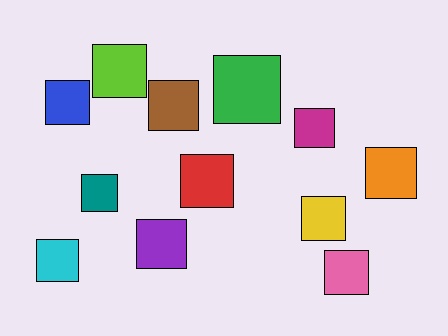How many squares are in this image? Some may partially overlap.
There are 12 squares.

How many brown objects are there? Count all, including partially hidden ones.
There is 1 brown object.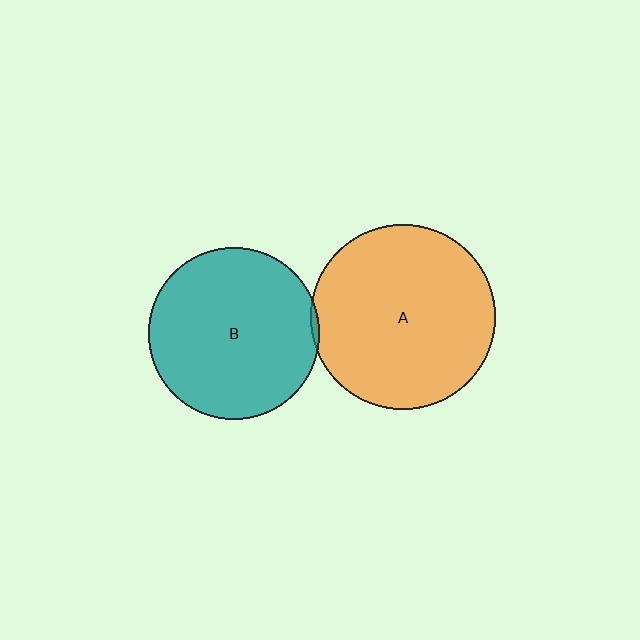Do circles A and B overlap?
Yes.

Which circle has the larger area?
Circle A (orange).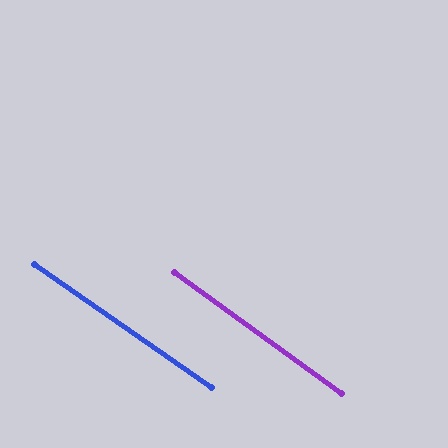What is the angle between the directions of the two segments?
Approximately 1 degree.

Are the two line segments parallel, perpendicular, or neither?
Parallel — their directions differ by only 1.0°.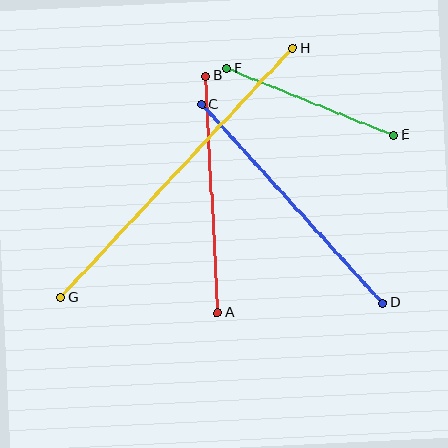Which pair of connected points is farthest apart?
Points G and H are farthest apart.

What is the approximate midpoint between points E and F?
The midpoint is at approximately (310, 102) pixels.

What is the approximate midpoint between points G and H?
The midpoint is at approximately (177, 173) pixels.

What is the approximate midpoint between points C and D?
The midpoint is at approximately (292, 204) pixels.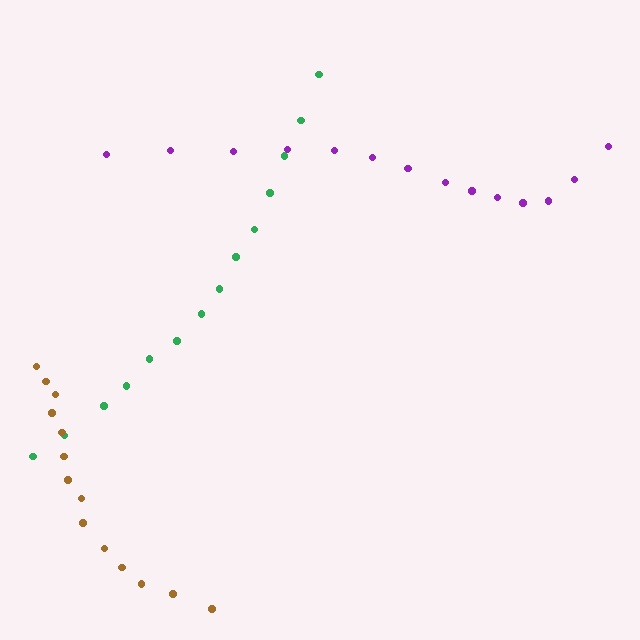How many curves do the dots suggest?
There are 3 distinct paths.